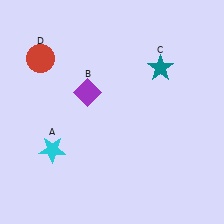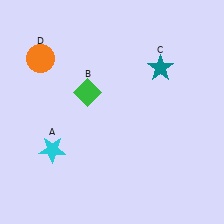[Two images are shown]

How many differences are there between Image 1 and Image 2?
There are 2 differences between the two images.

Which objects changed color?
B changed from purple to green. D changed from red to orange.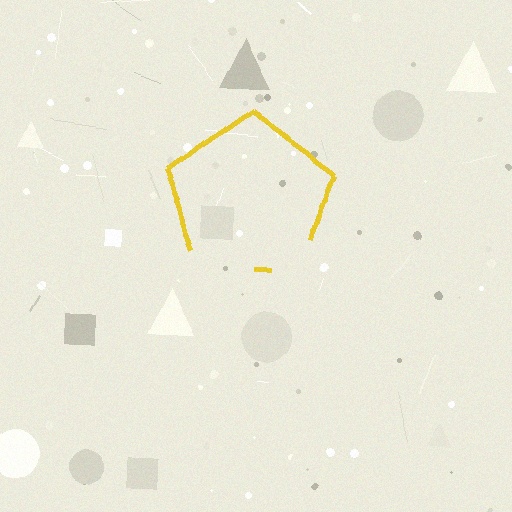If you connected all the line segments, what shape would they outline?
They would outline a pentagon.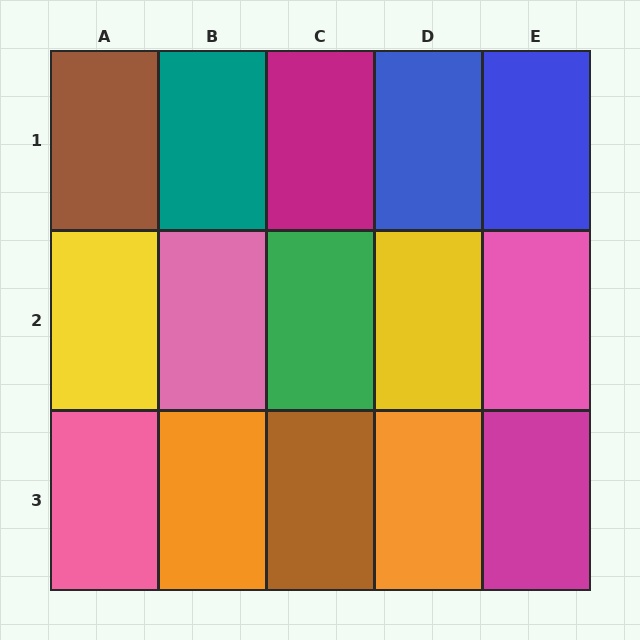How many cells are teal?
1 cell is teal.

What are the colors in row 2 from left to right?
Yellow, pink, green, yellow, pink.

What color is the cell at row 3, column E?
Magenta.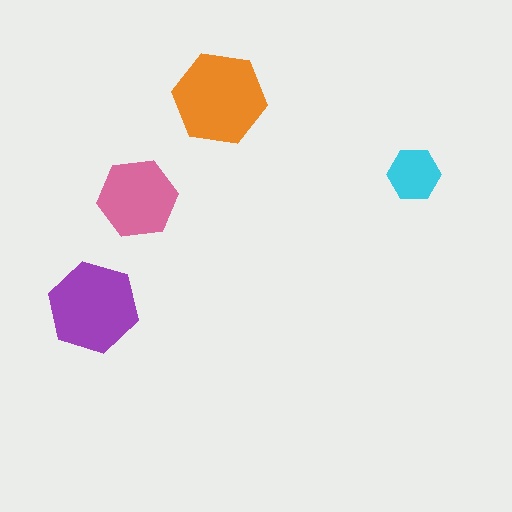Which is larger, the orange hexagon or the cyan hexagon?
The orange one.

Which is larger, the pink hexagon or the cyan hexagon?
The pink one.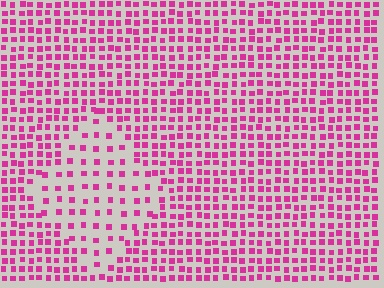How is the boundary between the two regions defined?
The boundary is defined by a change in element density (approximately 2.1x ratio). All elements are the same color, size, and shape.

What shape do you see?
I see a diamond.